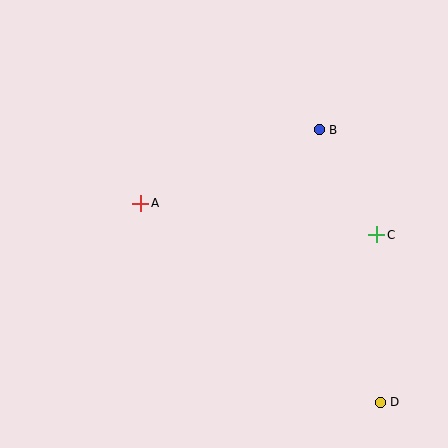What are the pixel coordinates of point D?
Point D is at (380, 402).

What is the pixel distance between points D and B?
The distance between D and B is 279 pixels.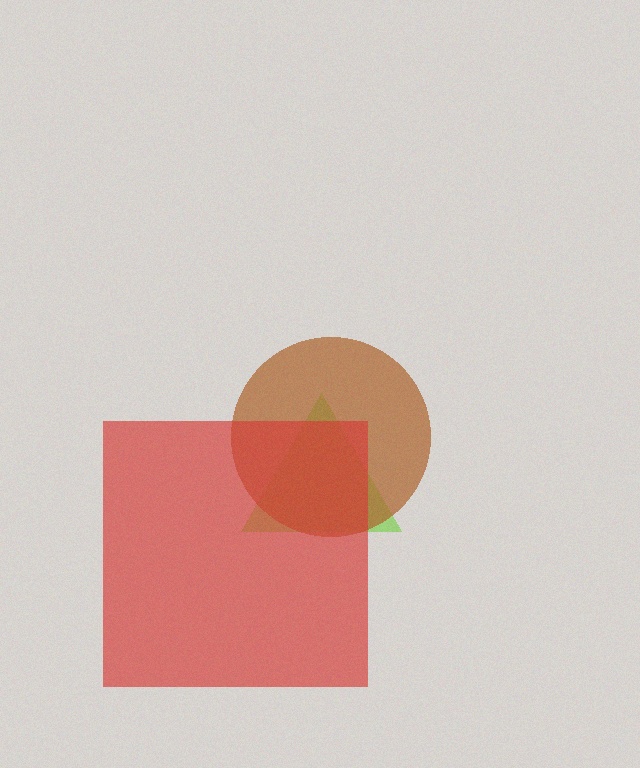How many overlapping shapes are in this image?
There are 3 overlapping shapes in the image.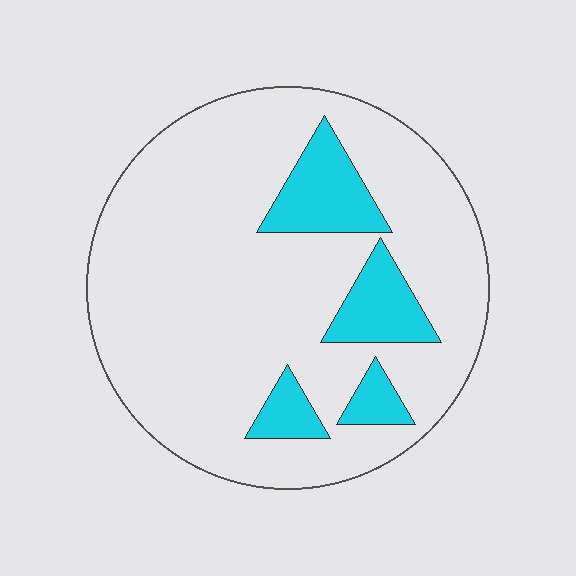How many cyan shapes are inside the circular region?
4.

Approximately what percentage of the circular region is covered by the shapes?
Approximately 15%.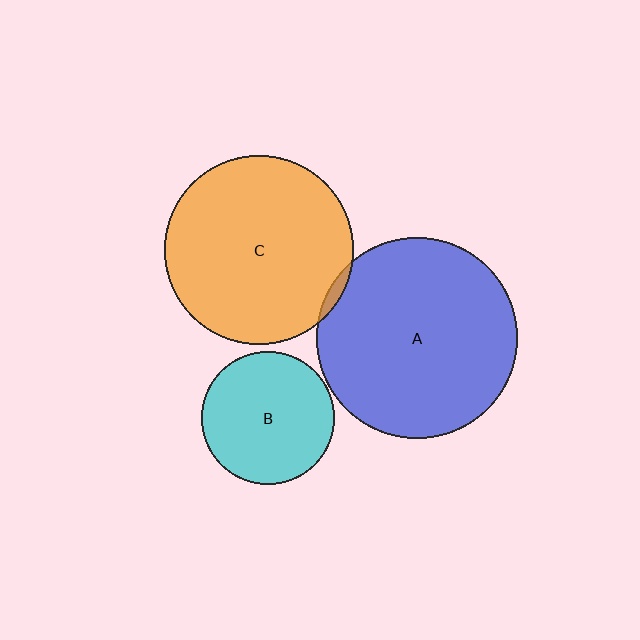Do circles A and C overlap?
Yes.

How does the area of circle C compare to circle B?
Approximately 2.0 times.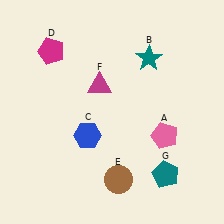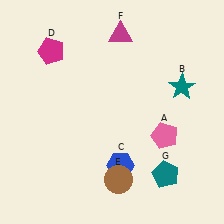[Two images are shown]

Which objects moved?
The objects that moved are: the teal star (B), the blue hexagon (C), the magenta triangle (F).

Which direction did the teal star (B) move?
The teal star (B) moved right.